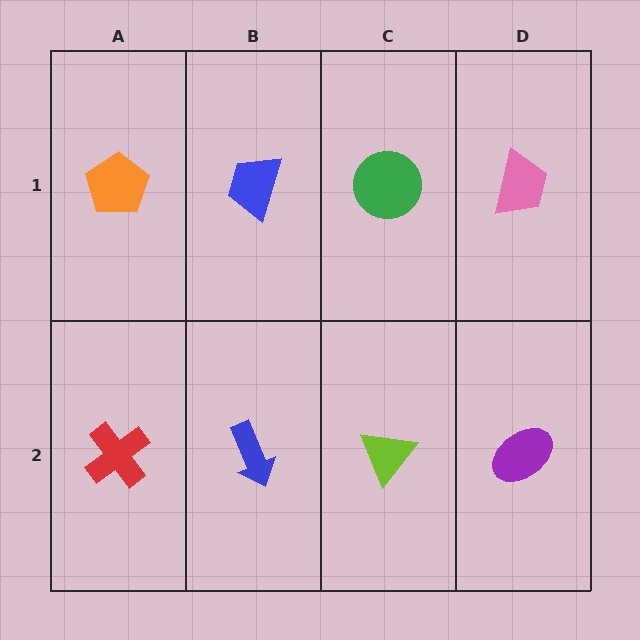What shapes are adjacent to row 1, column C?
A lime triangle (row 2, column C), a blue trapezoid (row 1, column B), a pink trapezoid (row 1, column D).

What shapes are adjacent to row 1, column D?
A purple ellipse (row 2, column D), a green circle (row 1, column C).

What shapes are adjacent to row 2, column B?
A blue trapezoid (row 1, column B), a red cross (row 2, column A), a lime triangle (row 2, column C).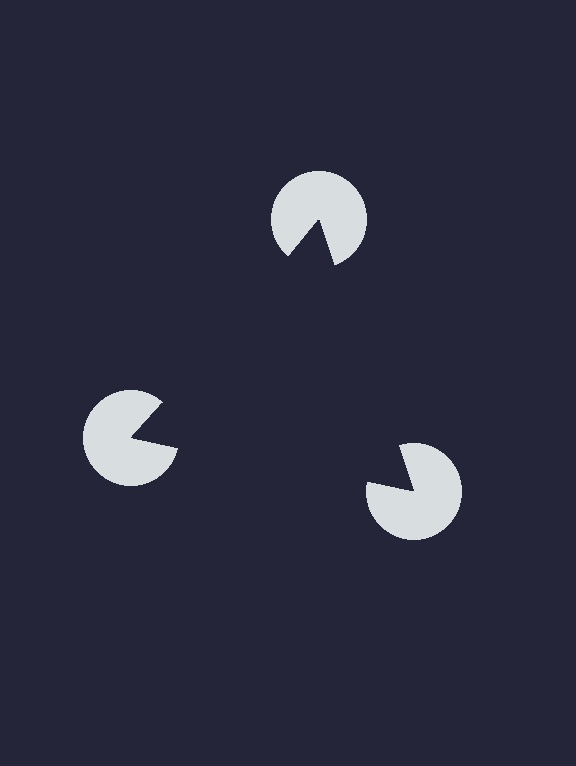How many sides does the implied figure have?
3 sides.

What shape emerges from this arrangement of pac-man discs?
An illusory triangle — its edges are inferred from the aligned wedge cuts in the pac-man discs, not physically drawn.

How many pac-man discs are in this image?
There are 3 — one at each vertex of the illusory triangle.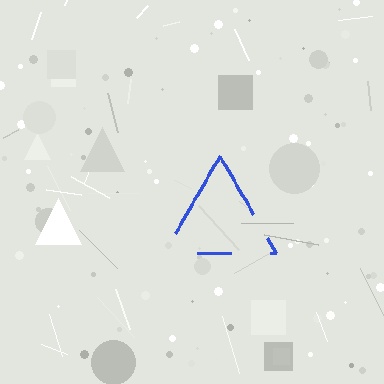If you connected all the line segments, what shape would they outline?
They would outline a triangle.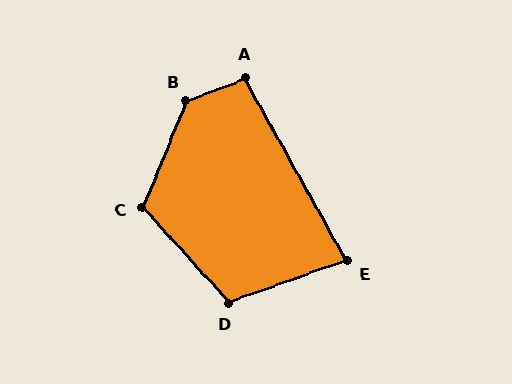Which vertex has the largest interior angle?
B, at approximately 134 degrees.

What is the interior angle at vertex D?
Approximately 112 degrees (obtuse).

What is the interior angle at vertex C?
Approximately 116 degrees (obtuse).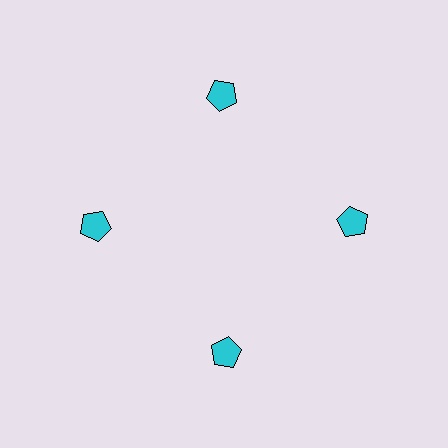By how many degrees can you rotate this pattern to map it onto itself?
The pattern maps onto itself every 90 degrees of rotation.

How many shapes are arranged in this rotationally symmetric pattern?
There are 4 shapes, arranged in 4 groups of 1.